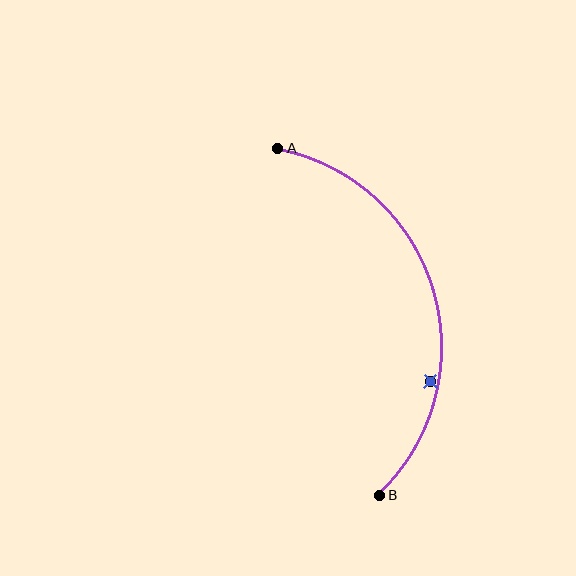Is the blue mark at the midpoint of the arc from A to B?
No — the blue mark does not lie on the arc at all. It sits slightly inside the curve.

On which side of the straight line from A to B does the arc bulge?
The arc bulges to the right of the straight line connecting A and B.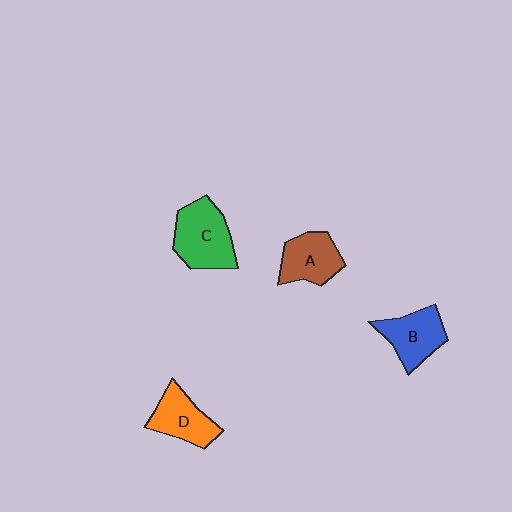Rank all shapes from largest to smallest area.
From largest to smallest: C (green), B (blue), D (orange), A (brown).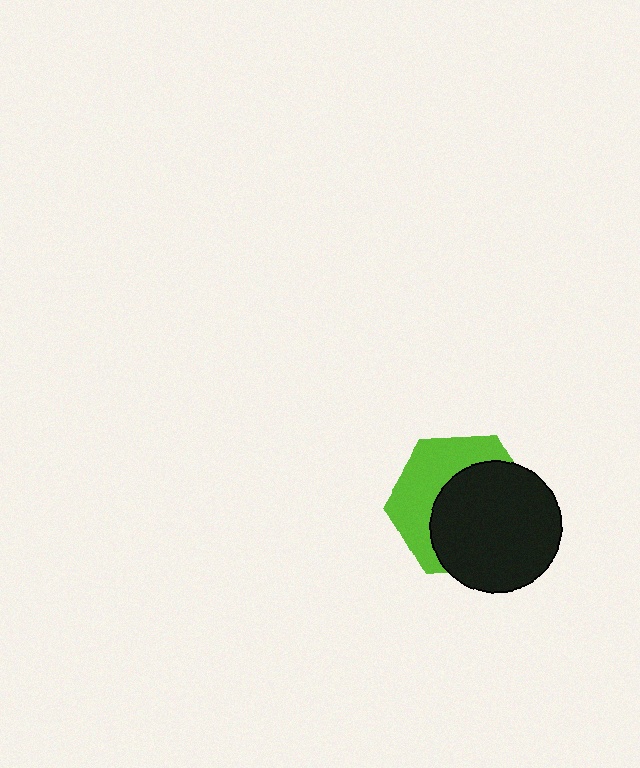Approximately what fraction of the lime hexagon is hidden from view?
Roughly 58% of the lime hexagon is hidden behind the black circle.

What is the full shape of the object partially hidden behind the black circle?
The partially hidden object is a lime hexagon.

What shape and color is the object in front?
The object in front is a black circle.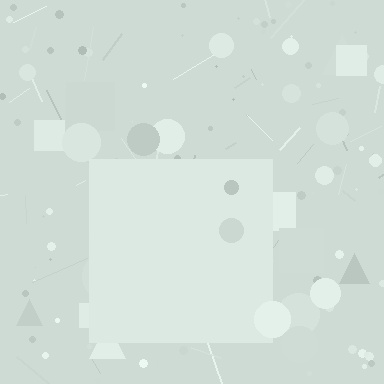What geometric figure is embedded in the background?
A square is embedded in the background.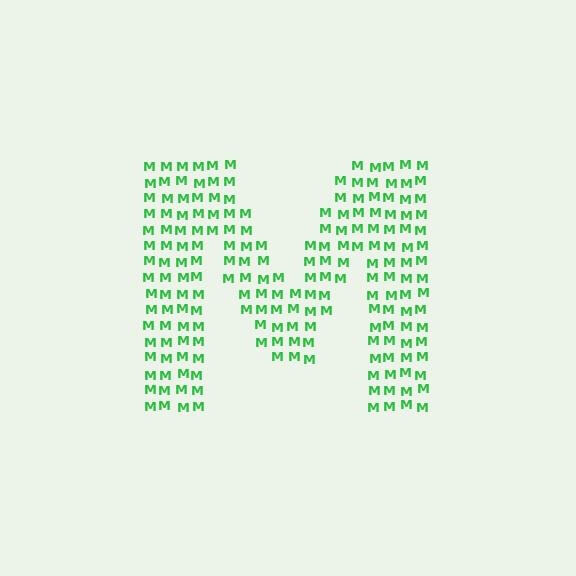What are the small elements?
The small elements are letter M's.